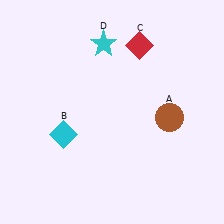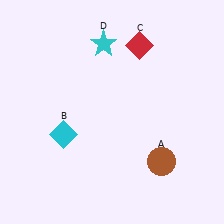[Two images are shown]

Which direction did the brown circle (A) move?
The brown circle (A) moved down.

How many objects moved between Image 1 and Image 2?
1 object moved between the two images.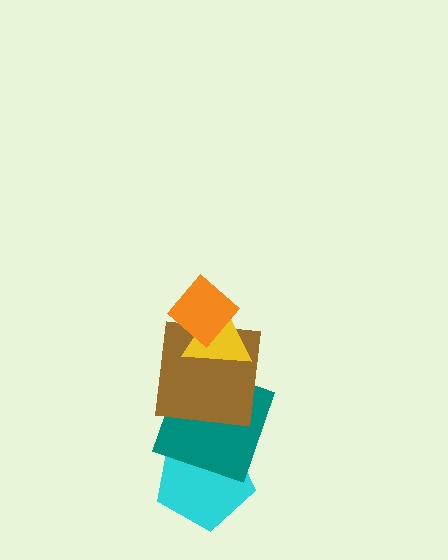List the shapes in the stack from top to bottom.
From top to bottom: the orange diamond, the yellow triangle, the brown square, the teal square, the cyan pentagon.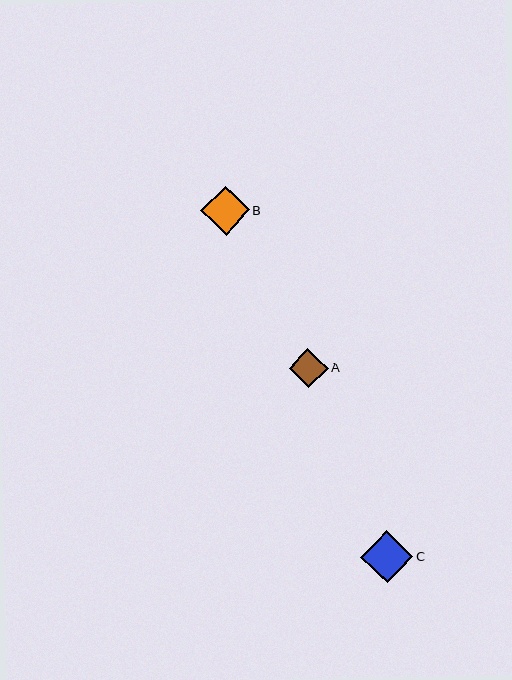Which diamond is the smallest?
Diamond A is the smallest with a size of approximately 39 pixels.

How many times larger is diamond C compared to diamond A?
Diamond C is approximately 1.3 times the size of diamond A.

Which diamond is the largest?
Diamond C is the largest with a size of approximately 52 pixels.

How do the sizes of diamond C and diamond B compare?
Diamond C and diamond B are approximately the same size.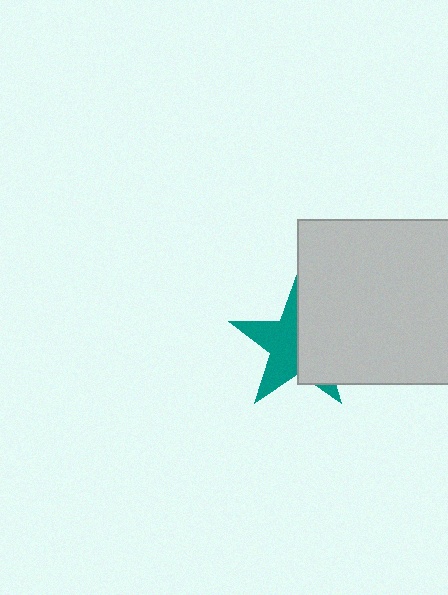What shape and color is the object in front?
The object in front is a light gray square.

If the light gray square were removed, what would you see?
You would see the complete teal star.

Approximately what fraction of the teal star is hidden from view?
Roughly 48% of the teal star is hidden behind the light gray square.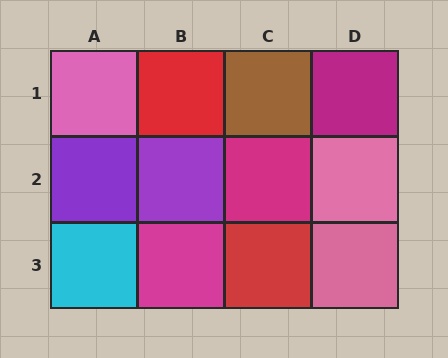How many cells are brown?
1 cell is brown.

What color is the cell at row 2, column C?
Magenta.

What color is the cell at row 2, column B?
Purple.